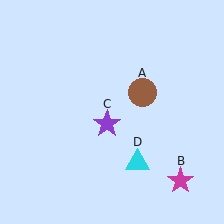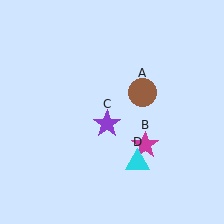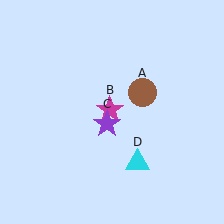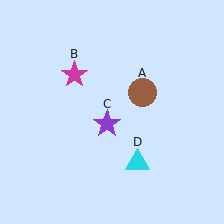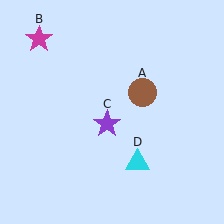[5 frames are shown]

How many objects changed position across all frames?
1 object changed position: magenta star (object B).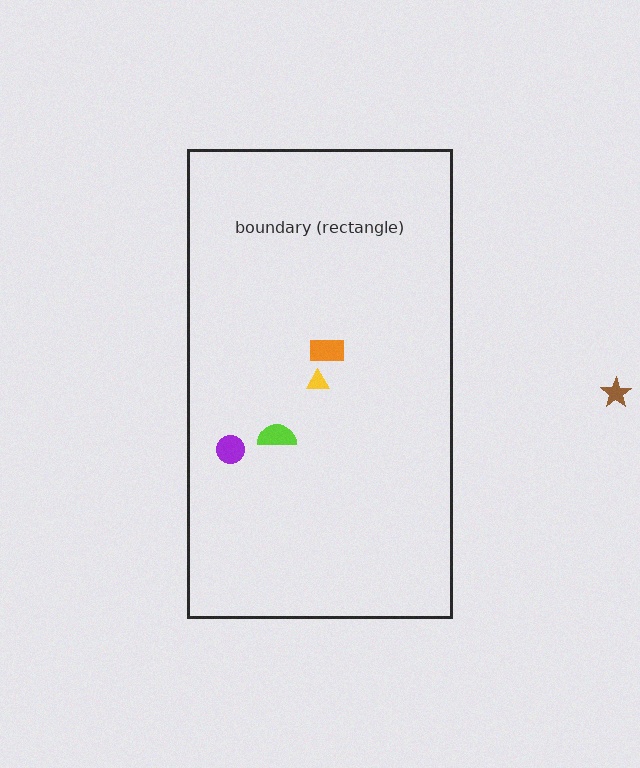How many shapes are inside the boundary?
4 inside, 1 outside.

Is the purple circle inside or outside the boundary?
Inside.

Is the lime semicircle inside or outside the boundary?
Inside.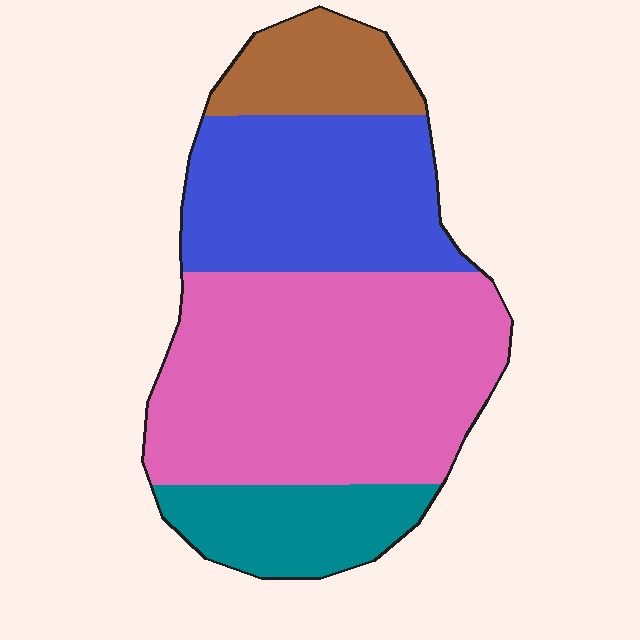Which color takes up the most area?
Pink, at roughly 45%.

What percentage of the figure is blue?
Blue covers roughly 25% of the figure.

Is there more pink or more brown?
Pink.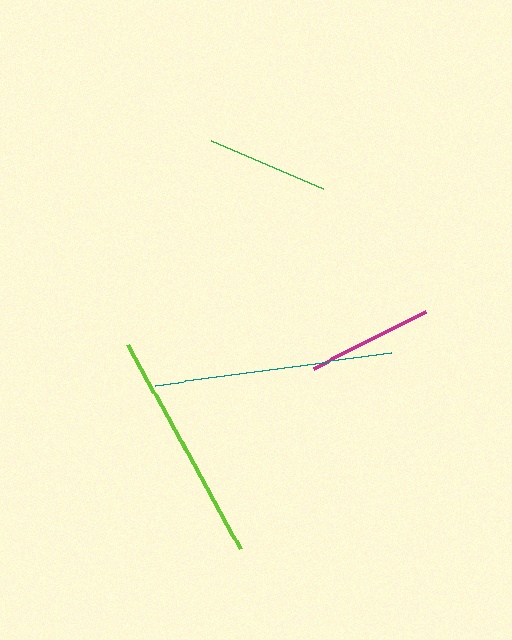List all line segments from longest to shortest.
From longest to shortest: teal, lime, magenta, green.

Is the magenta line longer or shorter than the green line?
The magenta line is longer than the green line.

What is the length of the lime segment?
The lime segment is approximately 233 pixels long.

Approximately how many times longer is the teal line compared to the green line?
The teal line is approximately 1.9 times the length of the green line.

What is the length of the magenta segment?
The magenta segment is approximately 125 pixels long.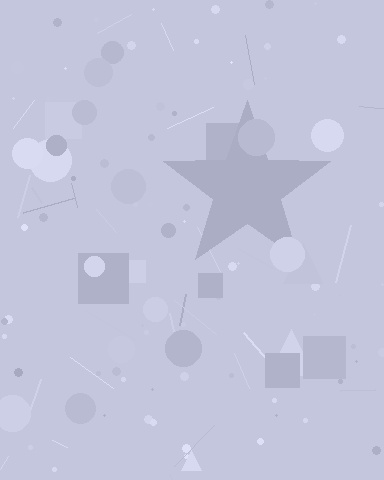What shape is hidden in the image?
A star is hidden in the image.